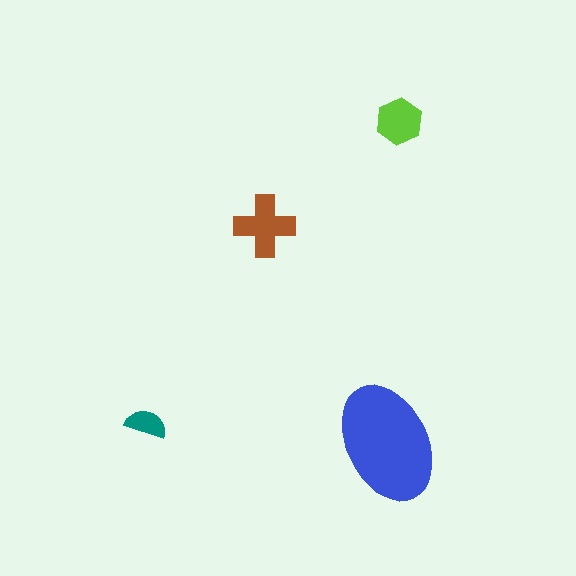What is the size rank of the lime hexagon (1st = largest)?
3rd.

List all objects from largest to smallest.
The blue ellipse, the brown cross, the lime hexagon, the teal semicircle.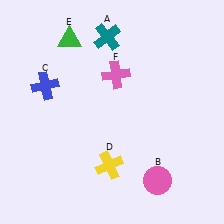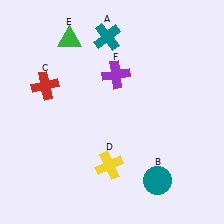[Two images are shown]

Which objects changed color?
B changed from pink to teal. C changed from blue to red. F changed from pink to purple.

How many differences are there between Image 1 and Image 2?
There are 3 differences between the two images.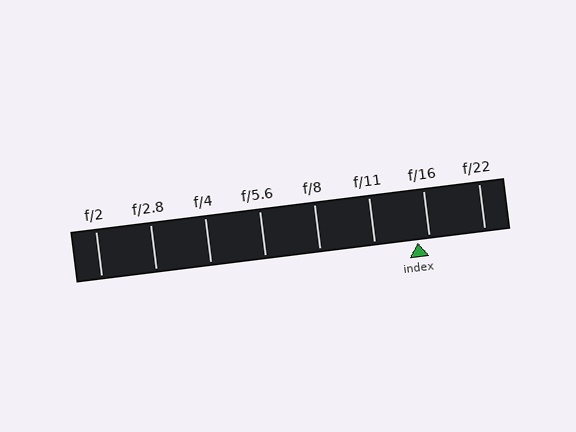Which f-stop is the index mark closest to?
The index mark is closest to f/16.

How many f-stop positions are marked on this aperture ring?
There are 8 f-stop positions marked.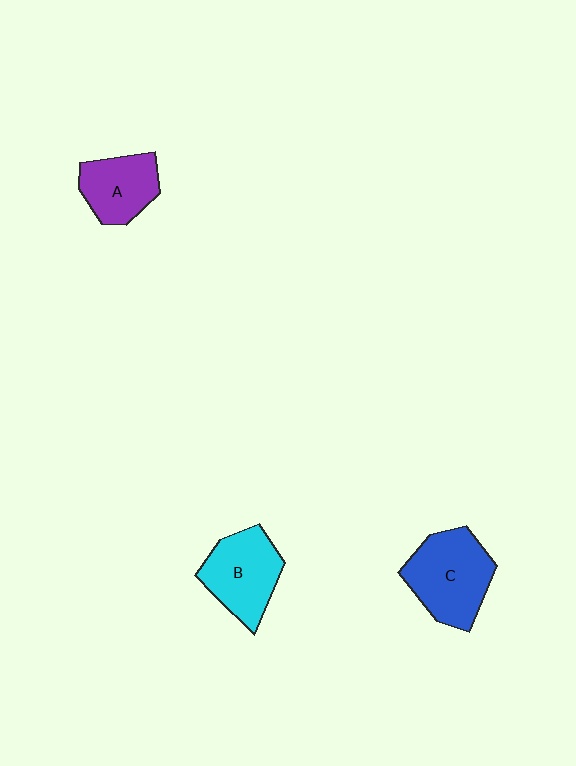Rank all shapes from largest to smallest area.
From largest to smallest: C (blue), B (cyan), A (purple).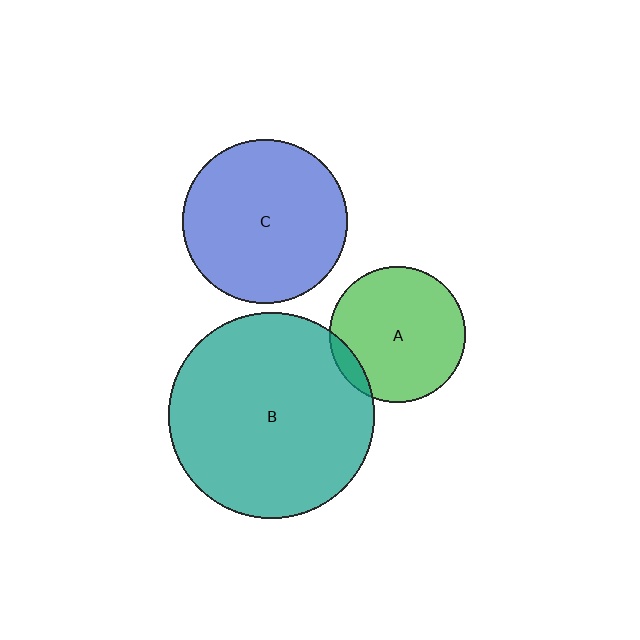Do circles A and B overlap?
Yes.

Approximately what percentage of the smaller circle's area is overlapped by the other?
Approximately 10%.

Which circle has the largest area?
Circle B (teal).